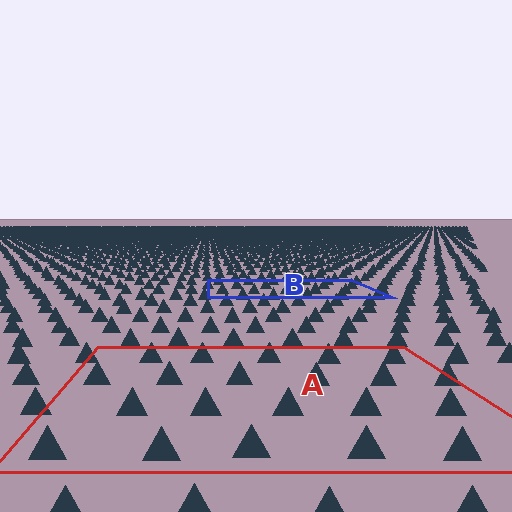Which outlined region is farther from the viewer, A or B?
Region B is farther from the viewer — the texture elements inside it appear smaller and more densely packed.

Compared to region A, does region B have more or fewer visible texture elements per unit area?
Region B has more texture elements per unit area — they are packed more densely because it is farther away.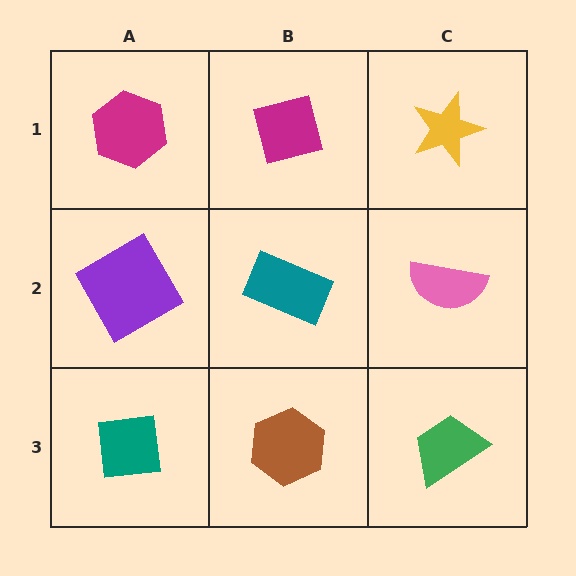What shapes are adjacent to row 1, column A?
A purple diamond (row 2, column A), a magenta square (row 1, column B).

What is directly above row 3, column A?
A purple diamond.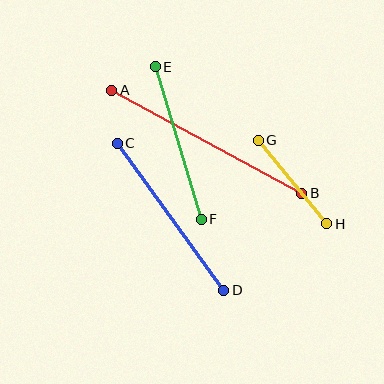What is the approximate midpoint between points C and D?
The midpoint is at approximately (171, 217) pixels.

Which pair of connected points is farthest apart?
Points A and B are farthest apart.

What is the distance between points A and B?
The distance is approximately 216 pixels.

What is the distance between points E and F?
The distance is approximately 159 pixels.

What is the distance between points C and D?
The distance is approximately 181 pixels.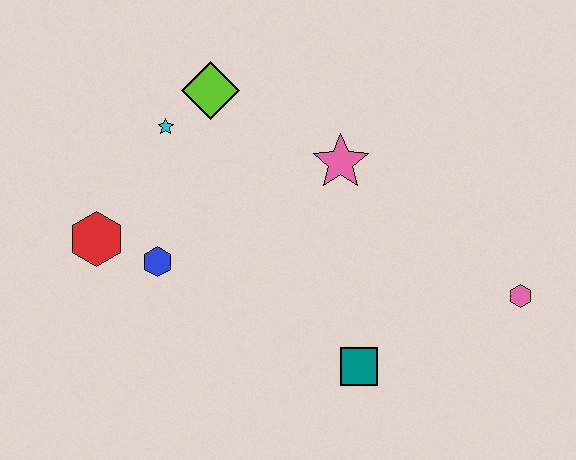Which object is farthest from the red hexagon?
The pink hexagon is farthest from the red hexagon.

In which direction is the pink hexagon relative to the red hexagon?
The pink hexagon is to the right of the red hexagon.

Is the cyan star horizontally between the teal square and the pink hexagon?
No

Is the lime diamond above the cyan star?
Yes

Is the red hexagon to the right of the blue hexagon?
No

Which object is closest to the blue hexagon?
The red hexagon is closest to the blue hexagon.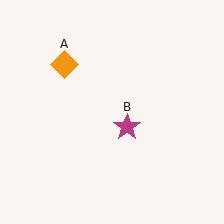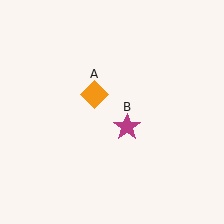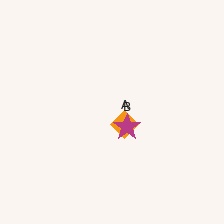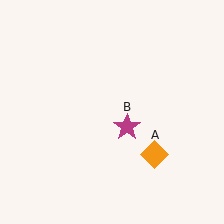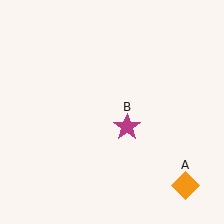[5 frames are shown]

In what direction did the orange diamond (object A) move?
The orange diamond (object A) moved down and to the right.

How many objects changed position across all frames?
1 object changed position: orange diamond (object A).